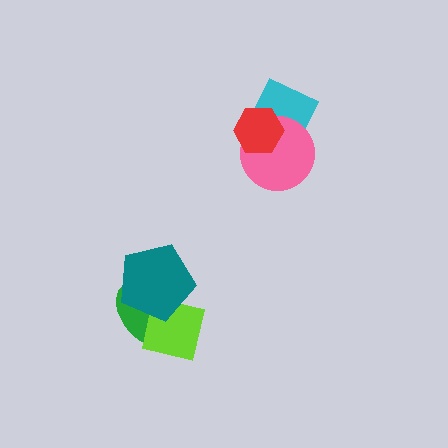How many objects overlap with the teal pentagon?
2 objects overlap with the teal pentagon.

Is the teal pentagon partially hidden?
No, no other shape covers it.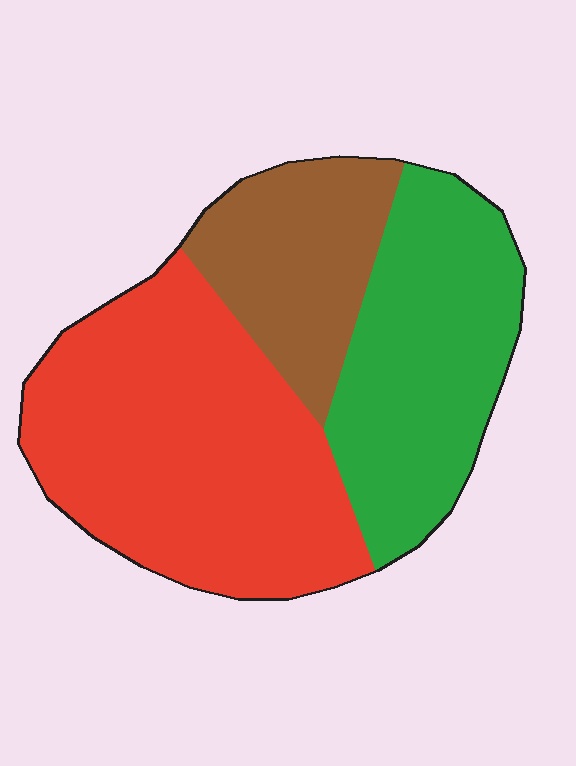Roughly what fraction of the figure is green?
Green covers 32% of the figure.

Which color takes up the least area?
Brown, at roughly 20%.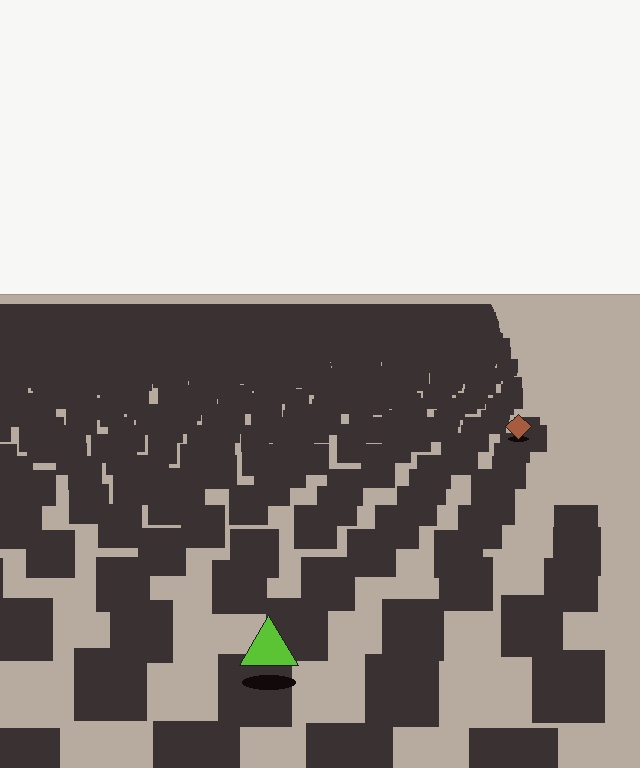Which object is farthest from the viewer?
The brown diamond is farthest from the viewer. It appears smaller and the ground texture around it is denser.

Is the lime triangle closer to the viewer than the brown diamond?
Yes. The lime triangle is closer — you can tell from the texture gradient: the ground texture is coarser near it.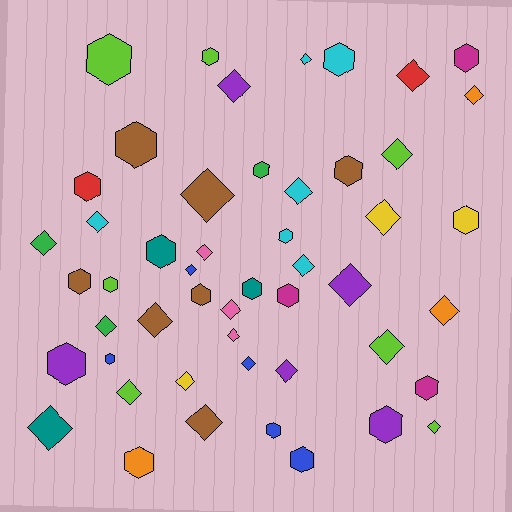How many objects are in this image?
There are 50 objects.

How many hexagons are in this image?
There are 23 hexagons.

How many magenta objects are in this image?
There are 3 magenta objects.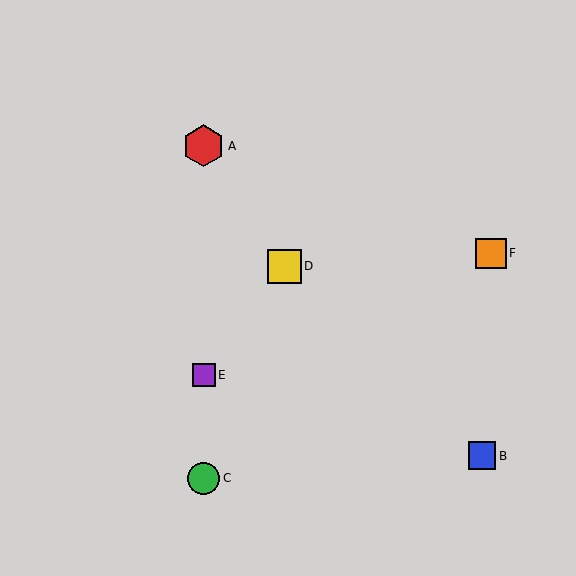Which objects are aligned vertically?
Objects A, C, E are aligned vertically.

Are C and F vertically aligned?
No, C is at x≈204 and F is at x≈491.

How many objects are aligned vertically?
3 objects (A, C, E) are aligned vertically.